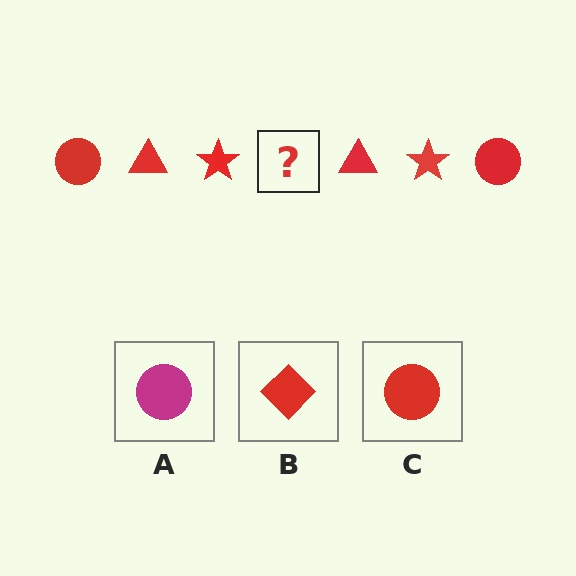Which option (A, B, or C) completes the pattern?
C.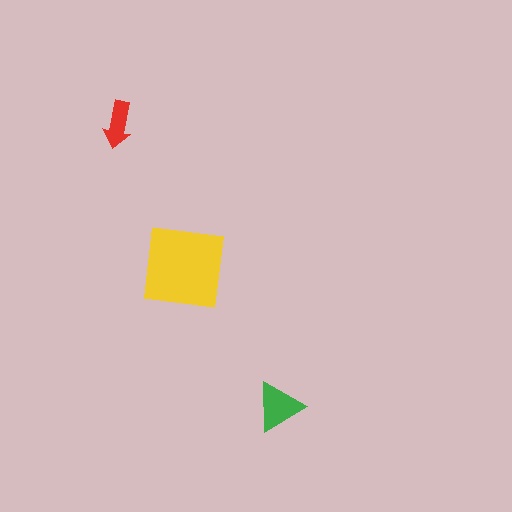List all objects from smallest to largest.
The red arrow, the green triangle, the yellow square.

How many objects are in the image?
There are 3 objects in the image.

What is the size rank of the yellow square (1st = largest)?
1st.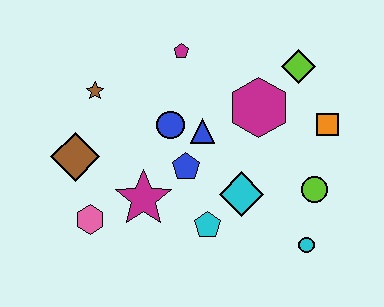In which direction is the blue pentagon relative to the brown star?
The blue pentagon is to the right of the brown star.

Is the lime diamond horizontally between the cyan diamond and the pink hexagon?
No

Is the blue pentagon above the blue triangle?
No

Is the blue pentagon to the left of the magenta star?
No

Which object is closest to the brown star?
The brown diamond is closest to the brown star.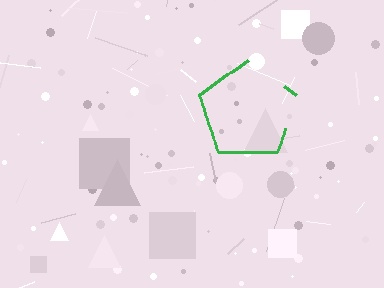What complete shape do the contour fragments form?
The contour fragments form a pentagon.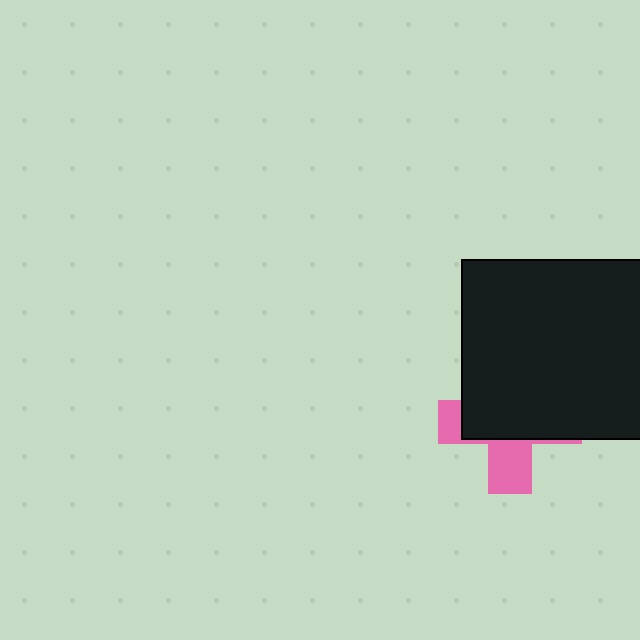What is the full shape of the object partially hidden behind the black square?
The partially hidden object is a pink cross.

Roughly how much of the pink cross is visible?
A small part of it is visible (roughly 35%).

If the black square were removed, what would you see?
You would see the complete pink cross.